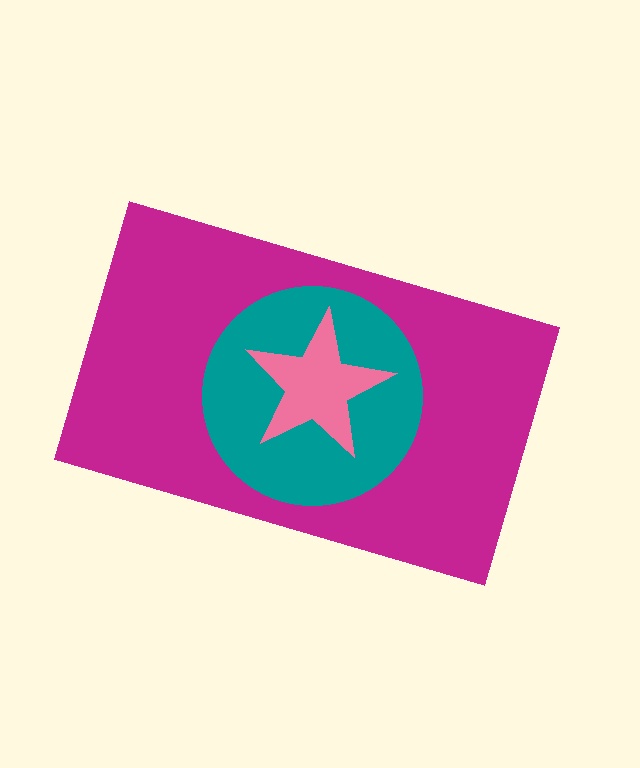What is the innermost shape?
The pink star.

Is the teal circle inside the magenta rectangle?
Yes.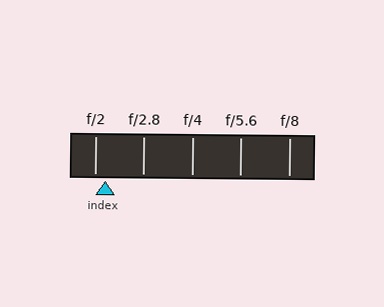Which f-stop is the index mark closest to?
The index mark is closest to f/2.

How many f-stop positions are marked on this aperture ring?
There are 5 f-stop positions marked.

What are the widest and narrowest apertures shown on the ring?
The widest aperture shown is f/2 and the narrowest is f/8.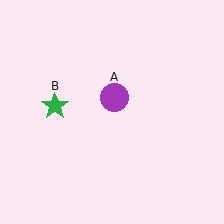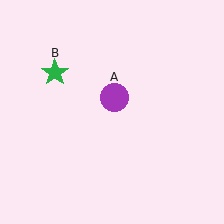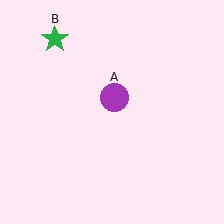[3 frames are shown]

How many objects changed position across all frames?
1 object changed position: green star (object B).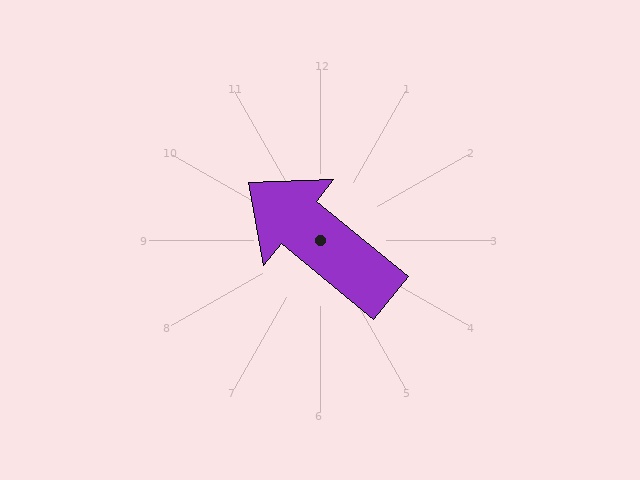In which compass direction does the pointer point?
Northwest.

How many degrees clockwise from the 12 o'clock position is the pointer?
Approximately 309 degrees.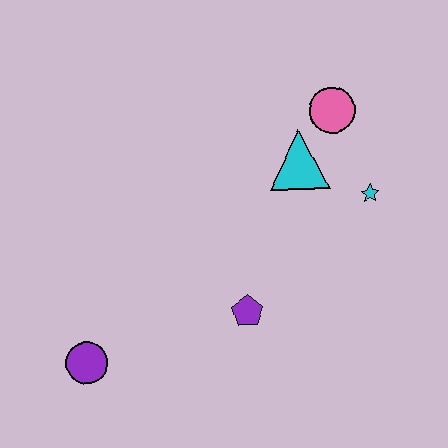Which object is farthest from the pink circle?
The purple circle is farthest from the pink circle.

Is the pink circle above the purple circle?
Yes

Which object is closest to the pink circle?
The cyan triangle is closest to the pink circle.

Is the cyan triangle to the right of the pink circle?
No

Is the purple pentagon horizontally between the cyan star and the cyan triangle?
No